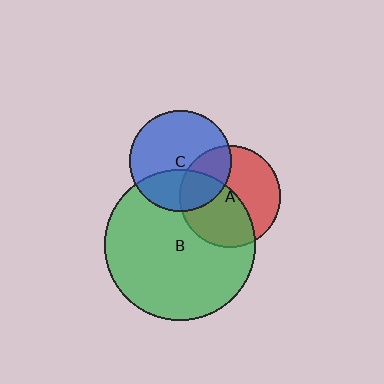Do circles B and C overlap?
Yes.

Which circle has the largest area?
Circle B (green).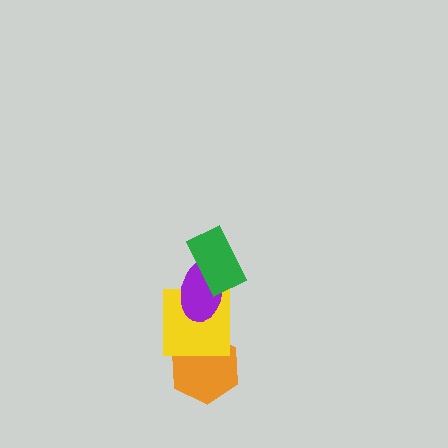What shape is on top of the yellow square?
The purple ellipse is on top of the yellow square.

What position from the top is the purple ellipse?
The purple ellipse is 2nd from the top.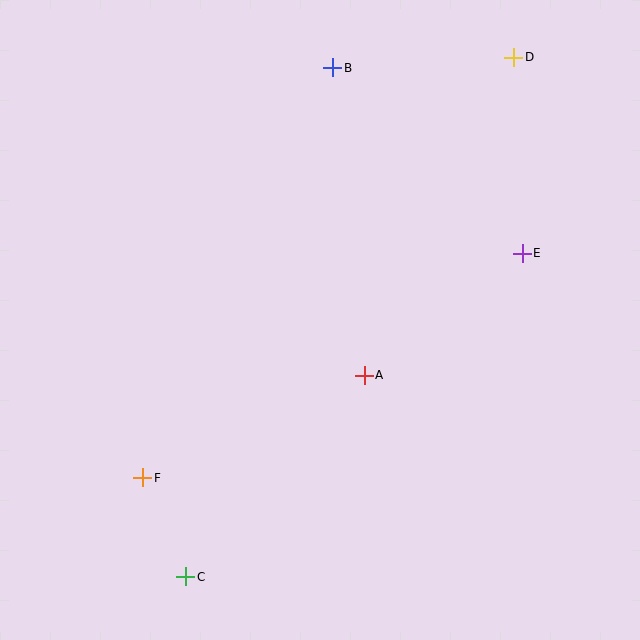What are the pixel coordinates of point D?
Point D is at (514, 57).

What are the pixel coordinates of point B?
Point B is at (333, 68).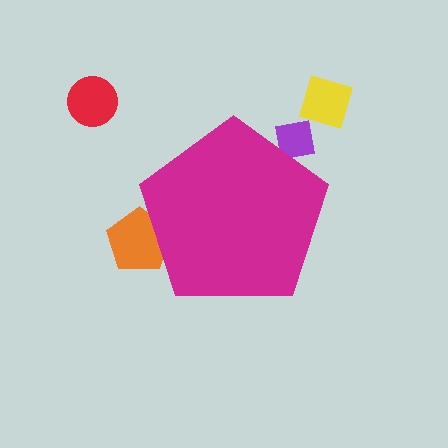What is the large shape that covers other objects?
A magenta pentagon.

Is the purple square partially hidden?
Yes, the purple square is partially hidden behind the magenta pentagon.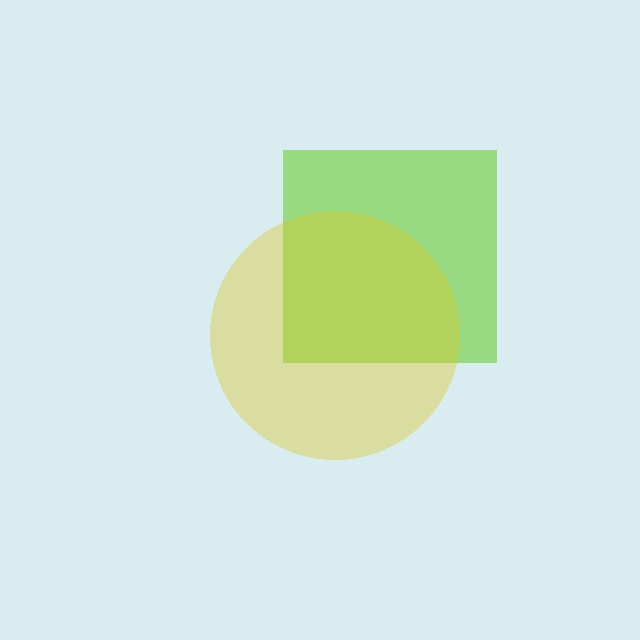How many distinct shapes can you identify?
There are 2 distinct shapes: a lime square, a yellow circle.